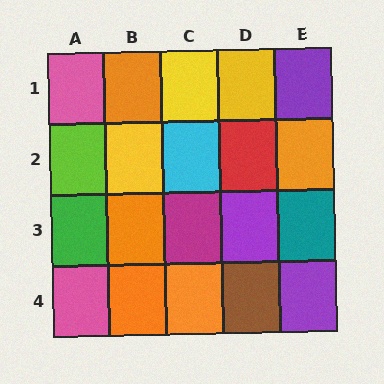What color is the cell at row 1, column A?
Pink.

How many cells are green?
1 cell is green.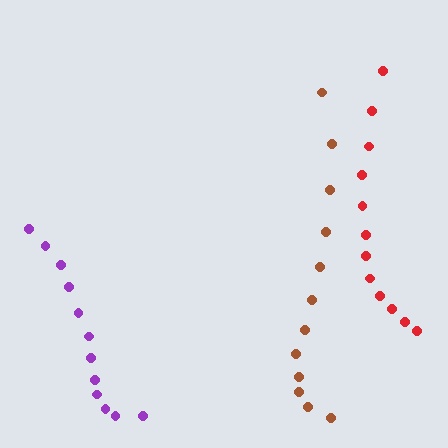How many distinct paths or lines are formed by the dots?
There are 3 distinct paths.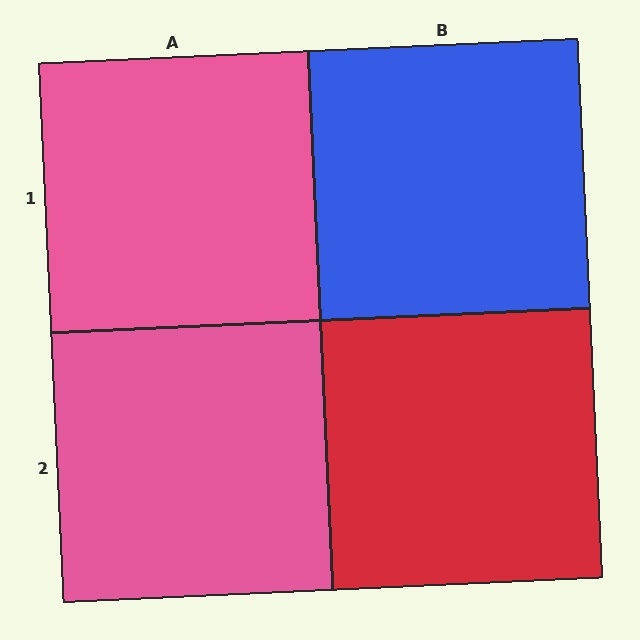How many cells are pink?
2 cells are pink.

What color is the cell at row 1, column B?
Blue.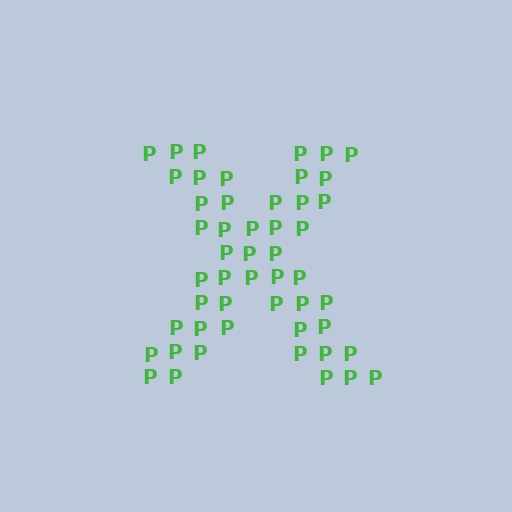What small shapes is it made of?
It is made of small letter P's.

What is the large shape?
The large shape is the letter X.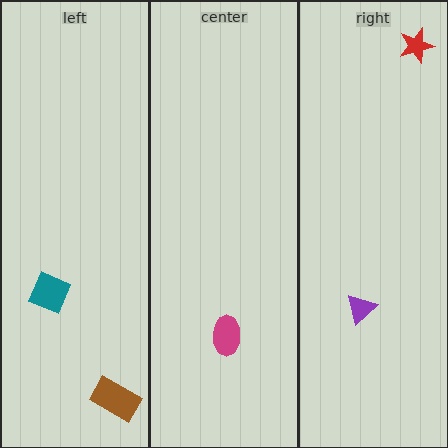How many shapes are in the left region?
2.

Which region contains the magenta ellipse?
The center region.